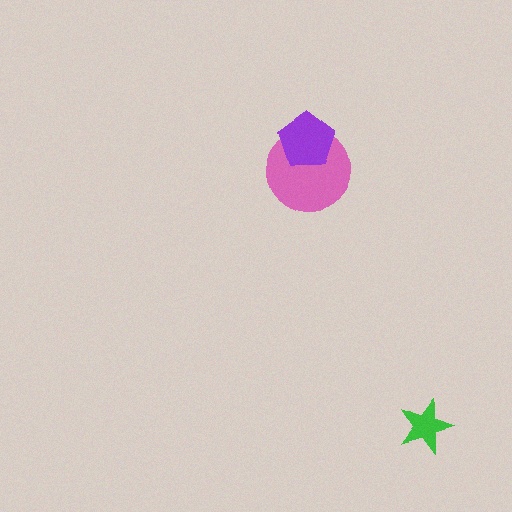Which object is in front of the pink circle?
The purple pentagon is in front of the pink circle.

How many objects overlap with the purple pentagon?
1 object overlaps with the purple pentagon.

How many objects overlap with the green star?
0 objects overlap with the green star.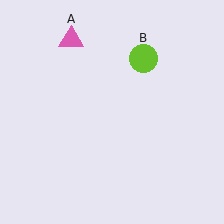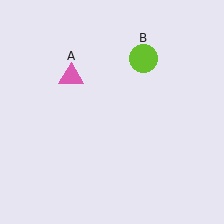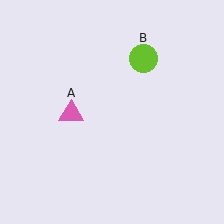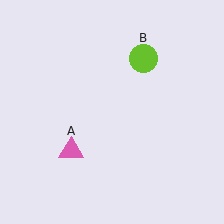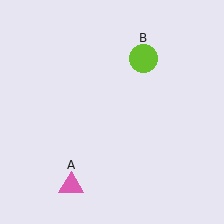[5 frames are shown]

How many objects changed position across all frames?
1 object changed position: pink triangle (object A).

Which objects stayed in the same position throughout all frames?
Lime circle (object B) remained stationary.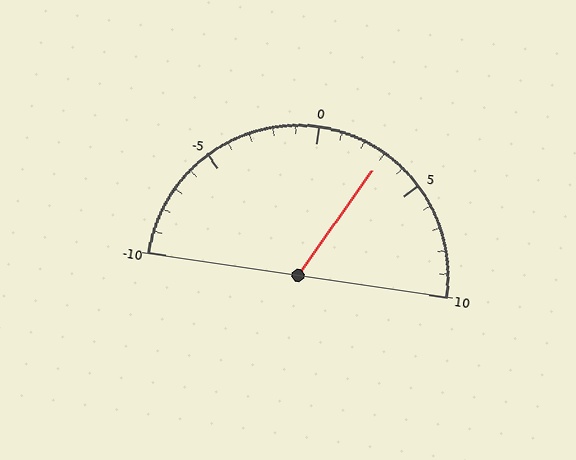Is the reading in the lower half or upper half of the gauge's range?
The reading is in the upper half of the range (-10 to 10).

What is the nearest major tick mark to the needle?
The nearest major tick mark is 5.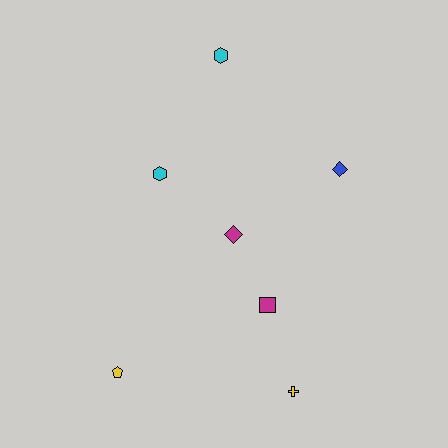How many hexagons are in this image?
There are 2 hexagons.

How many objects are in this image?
There are 7 objects.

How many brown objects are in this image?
There are no brown objects.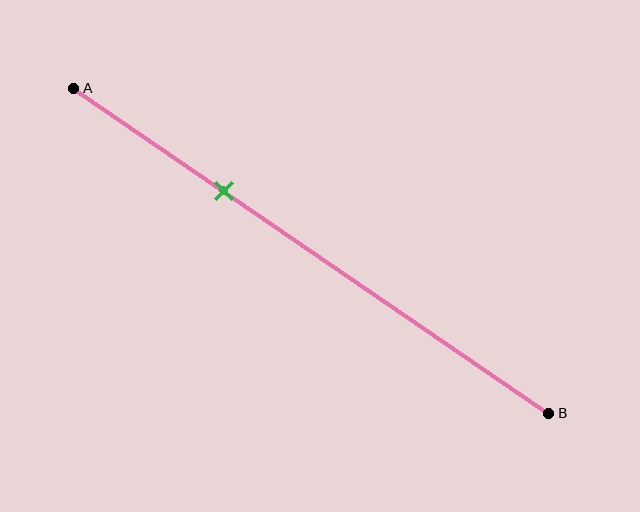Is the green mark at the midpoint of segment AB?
No, the mark is at about 30% from A, not at the 50% midpoint.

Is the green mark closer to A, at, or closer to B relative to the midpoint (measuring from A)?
The green mark is closer to point A than the midpoint of segment AB.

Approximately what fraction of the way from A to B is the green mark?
The green mark is approximately 30% of the way from A to B.